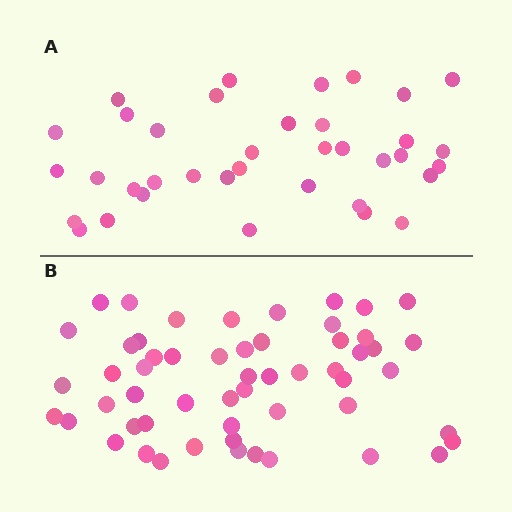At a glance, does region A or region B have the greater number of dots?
Region B (the bottom region) has more dots.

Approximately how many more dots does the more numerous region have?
Region B has approximately 20 more dots than region A.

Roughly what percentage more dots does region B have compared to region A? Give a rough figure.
About 50% more.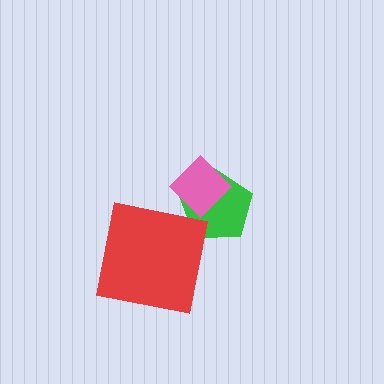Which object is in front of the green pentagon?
The pink diamond is in front of the green pentagon.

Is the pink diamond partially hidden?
No, no other shape covers it.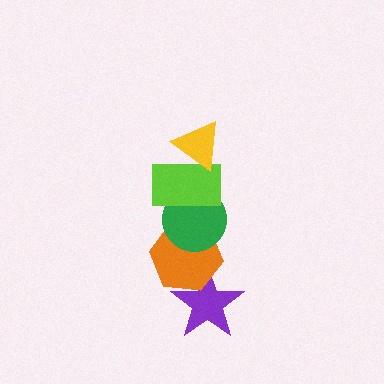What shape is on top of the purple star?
The orange hexagon is on top of the purple star.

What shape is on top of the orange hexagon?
The green circle is on top of the orange hexagon.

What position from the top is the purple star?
The purple star is 5th from the top.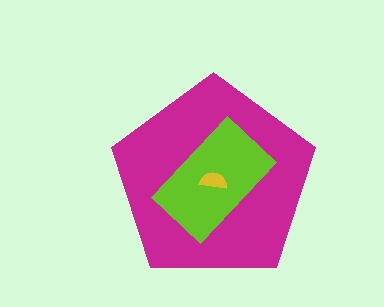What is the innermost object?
The yellow semicircle.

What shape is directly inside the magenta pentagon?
The lime rectangle.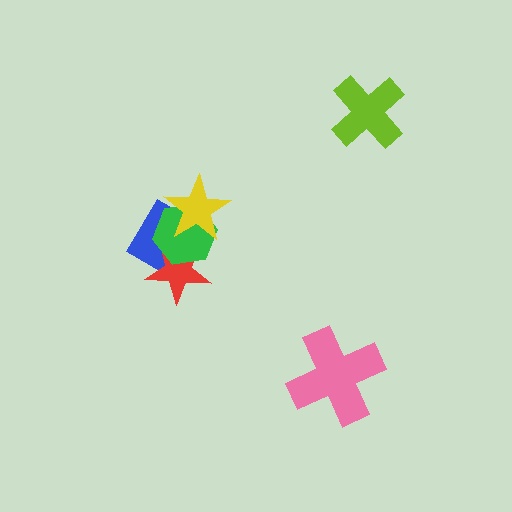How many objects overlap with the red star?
2 objects overlap with the red star.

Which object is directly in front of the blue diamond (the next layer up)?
The red star is directly in front of the blue diamond.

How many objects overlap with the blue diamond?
3 objects overlap with the blue diamond.